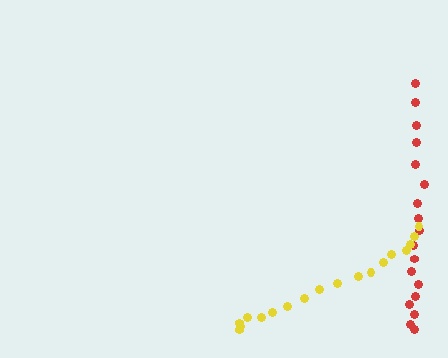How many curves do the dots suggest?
There are 2 distinct paths.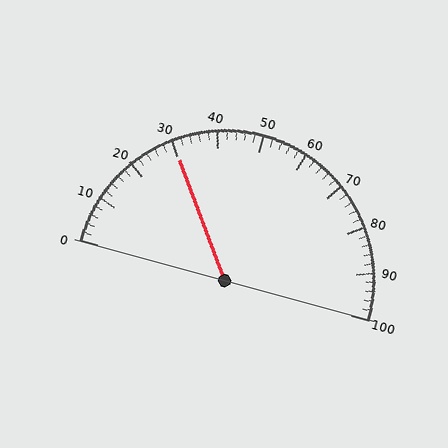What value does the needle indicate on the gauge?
The needle indicates approximately 30.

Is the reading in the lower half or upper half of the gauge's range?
The reading is in the lower half of the range (0 to 100).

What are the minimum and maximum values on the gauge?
The gauge ranges from 0 to 100.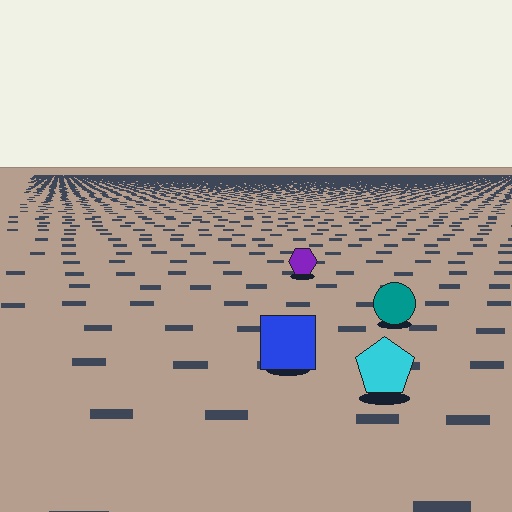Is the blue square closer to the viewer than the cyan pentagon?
No. The cyan pentagon is closer — you can tell from the texture gradient: the ground texture is coarser near it.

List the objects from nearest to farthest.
From nearest to farthest: the cyan pentagon, the blue square, the teal circle, the purple hexagon.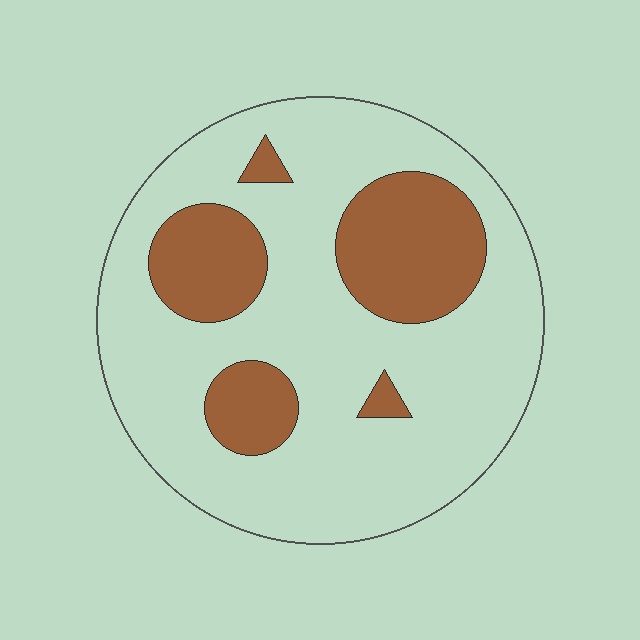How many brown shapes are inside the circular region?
5.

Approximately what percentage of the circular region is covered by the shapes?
Approximately 25%.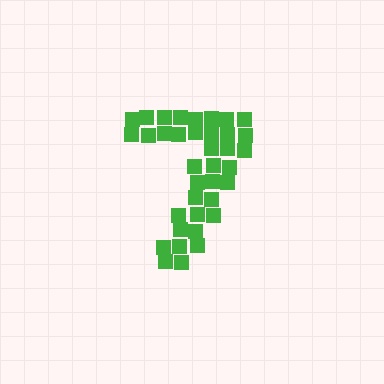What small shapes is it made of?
It is made of small squares.